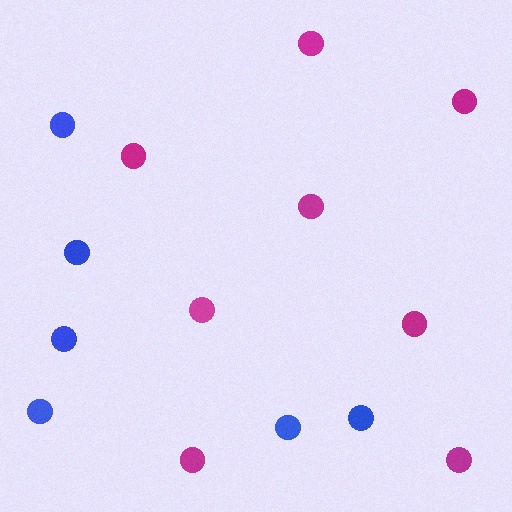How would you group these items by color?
There are 2 groups: one group of blue circles (6) and one group of magenta circles (8).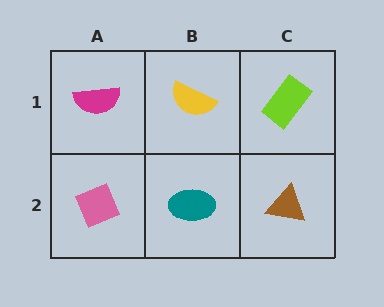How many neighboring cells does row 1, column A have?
2.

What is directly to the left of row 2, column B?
A pink diamond.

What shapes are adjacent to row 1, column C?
A brown triangle (row 2, column C), a yellow semicircle (row 1, column B).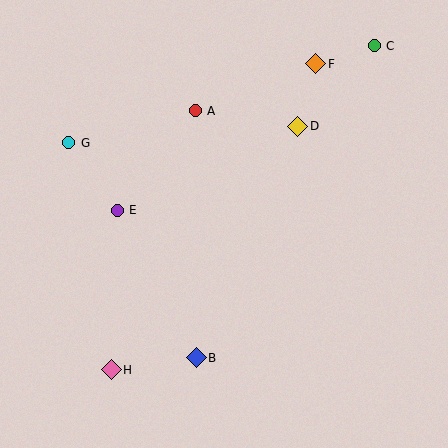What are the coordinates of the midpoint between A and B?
The midpoint between A and B is at (196, 234).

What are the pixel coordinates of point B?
Point B is at (196, 358).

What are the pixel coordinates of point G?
Point G is at (69, 143).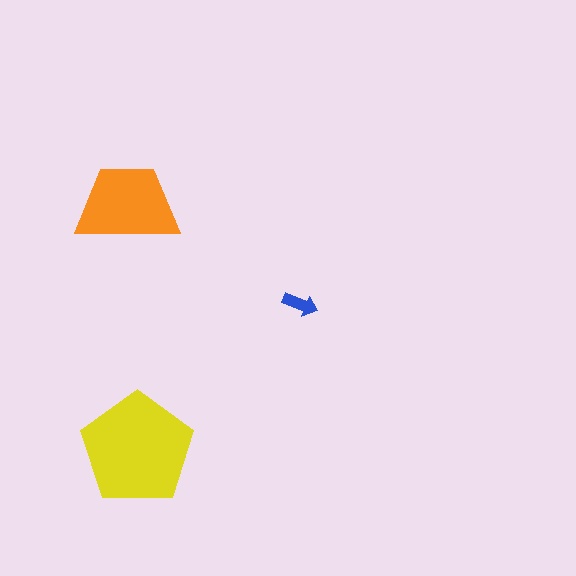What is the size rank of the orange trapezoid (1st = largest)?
2nd.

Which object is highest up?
The orange trapezoid is topmost.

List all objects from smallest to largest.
The blue arrow, the orange trapezoid, the yellow pentagon.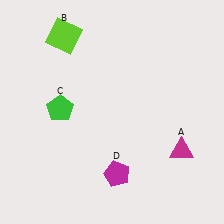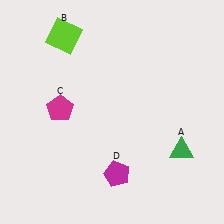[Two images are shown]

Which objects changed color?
A changed from magenta to green. C changed from green to magenta.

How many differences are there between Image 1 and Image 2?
There are 2 differences between the two images.